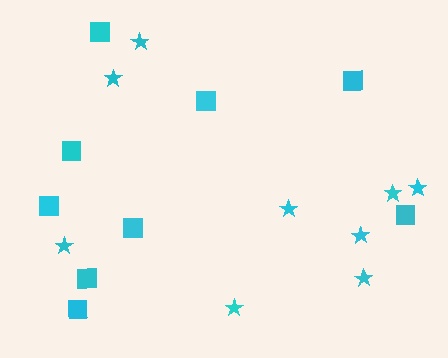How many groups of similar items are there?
There are 2 groups: one group of squares (9) and one group of stars (9).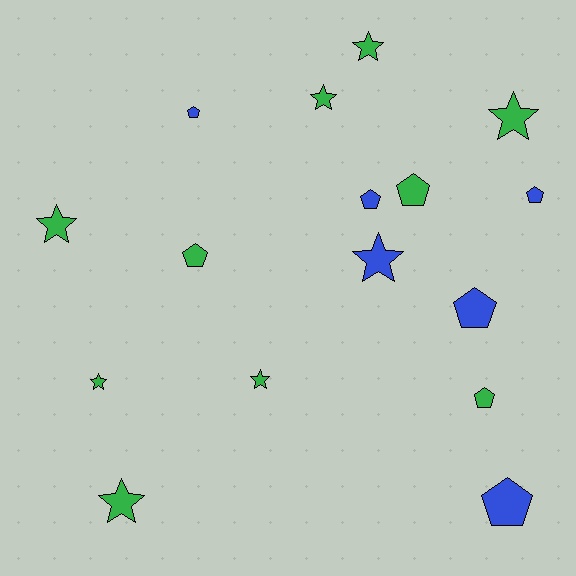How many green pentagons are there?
There are 3 green pentagons.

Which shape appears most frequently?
Star, with 8 objects.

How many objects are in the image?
There are 16 objects.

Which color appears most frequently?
Green, with 10 objects.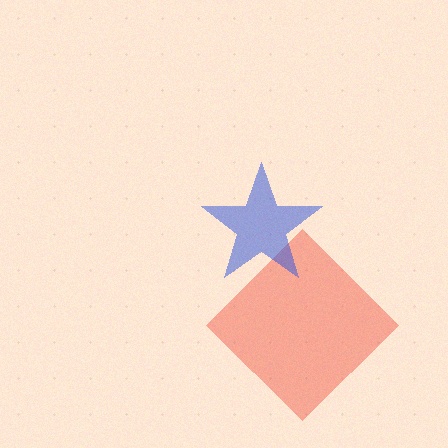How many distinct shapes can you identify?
There are 2 distinct shapes: a red diamond, a blue star.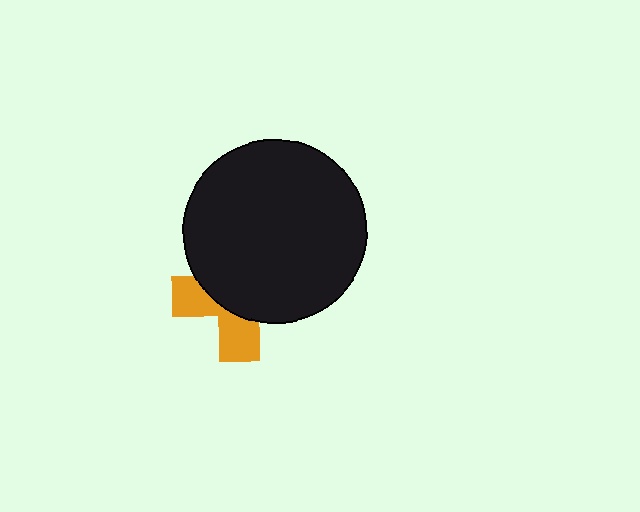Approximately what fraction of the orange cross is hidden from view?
Roughly 63% of the orange cross is hidden behind the black circle.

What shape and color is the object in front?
The object in front is a black circle.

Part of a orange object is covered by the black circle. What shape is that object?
It is a cross.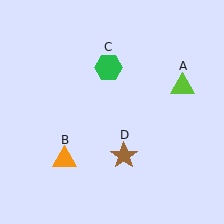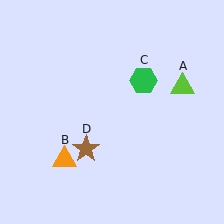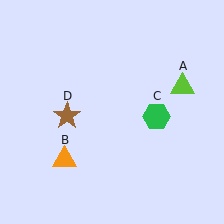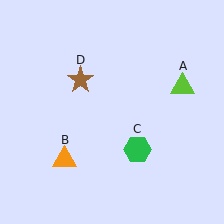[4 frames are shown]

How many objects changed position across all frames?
2 objects changed position: green hexagon (object C), brown star (object D).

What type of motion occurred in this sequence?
The green hexagon (object C), brown star (object D) rotated clockwise around the center of the scene.